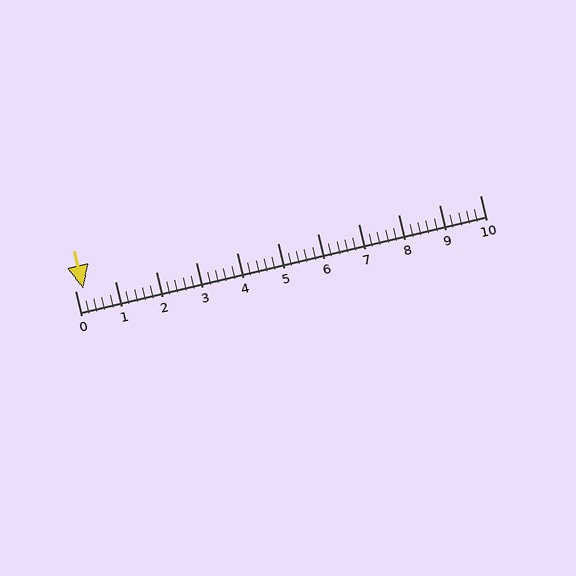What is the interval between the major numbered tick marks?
The major tick marks are spaced 1 units apart.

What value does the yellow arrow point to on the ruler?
The yellow arrow points to approximately 0.2.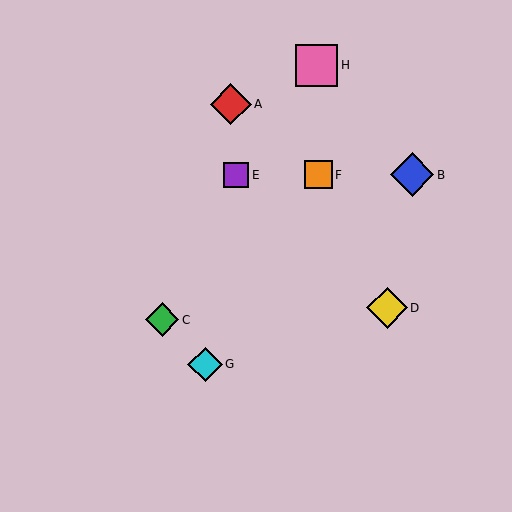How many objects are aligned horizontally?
3 objects (B, E, F) are aligned horizontally.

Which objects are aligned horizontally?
Objects B, E, F are aligned horizontally.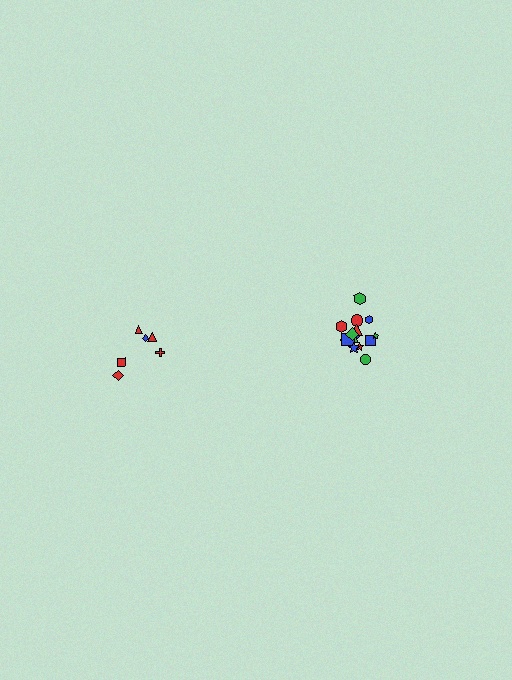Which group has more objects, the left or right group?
The right group.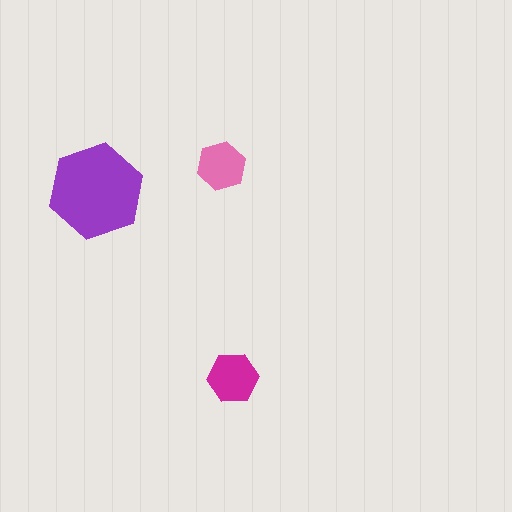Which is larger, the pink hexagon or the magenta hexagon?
The magenta one.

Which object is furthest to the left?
The purple hexagon is leftmost.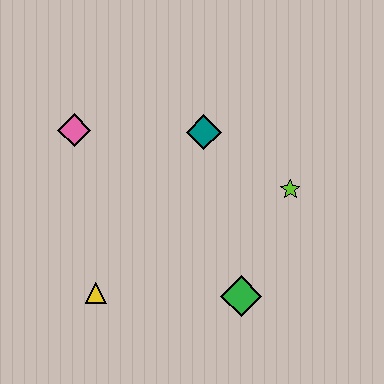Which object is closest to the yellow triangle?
The green diamond is closest to the yellow triangle.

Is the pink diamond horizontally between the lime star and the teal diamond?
No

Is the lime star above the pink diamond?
No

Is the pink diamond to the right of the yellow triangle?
No